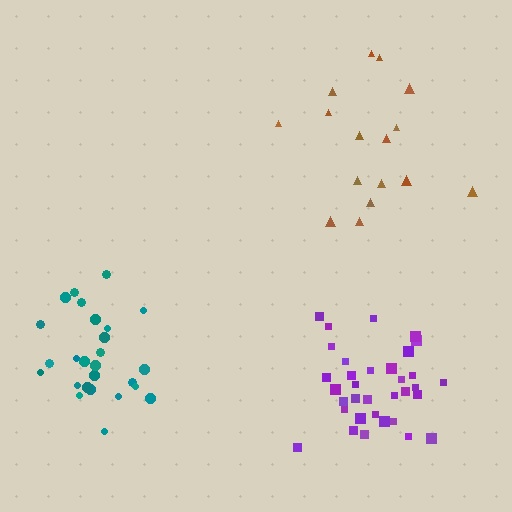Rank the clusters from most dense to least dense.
purple, teal, brown.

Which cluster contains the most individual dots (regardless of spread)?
Purple (34).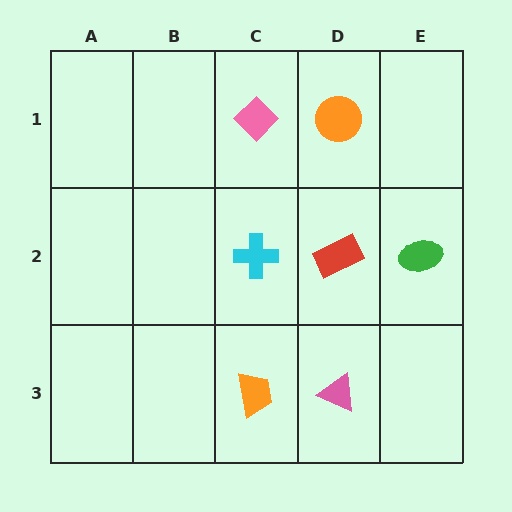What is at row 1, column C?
A pink diamond.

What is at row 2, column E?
A green ellipse.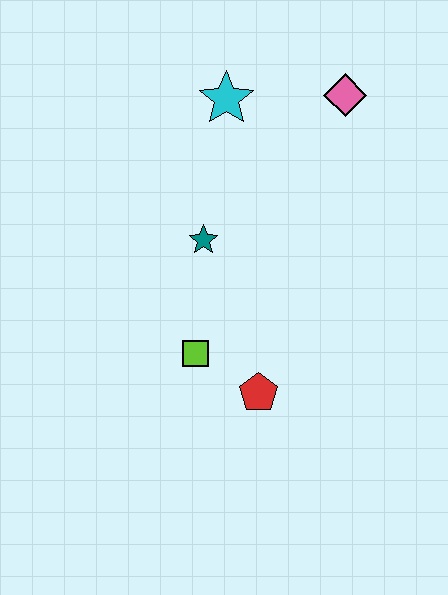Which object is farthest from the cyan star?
The red pentagon is farthest from the cyan star.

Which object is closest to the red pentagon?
The lime square is closest to the red pentagon.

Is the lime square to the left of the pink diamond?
Yes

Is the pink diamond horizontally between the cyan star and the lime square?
No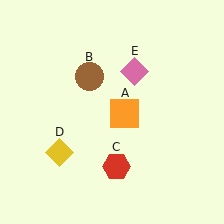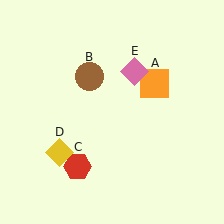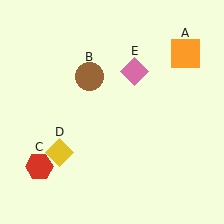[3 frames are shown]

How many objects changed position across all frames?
2 objects changed position: orange square (object A), red hexagon (object C).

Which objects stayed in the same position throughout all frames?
Brown circle (object B) and yellow diamond (object D) and pink diamond (object E) remained stationary.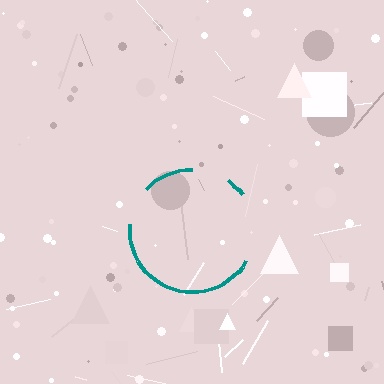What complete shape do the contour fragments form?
The contour fragments form a circle.